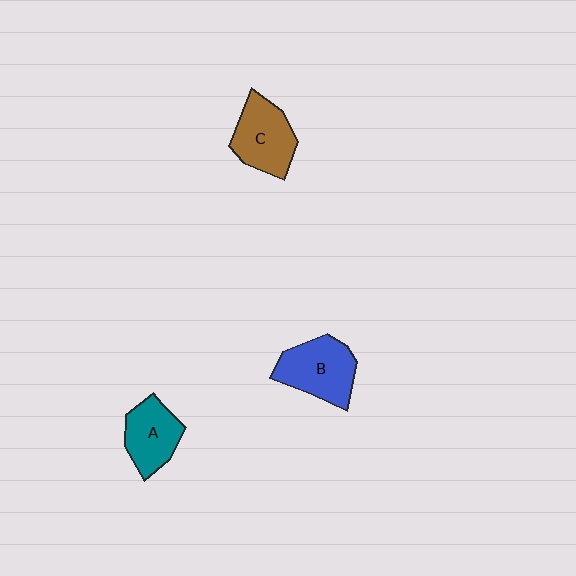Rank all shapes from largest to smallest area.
From largest to smallest: B (blue), C (brown), A (teal).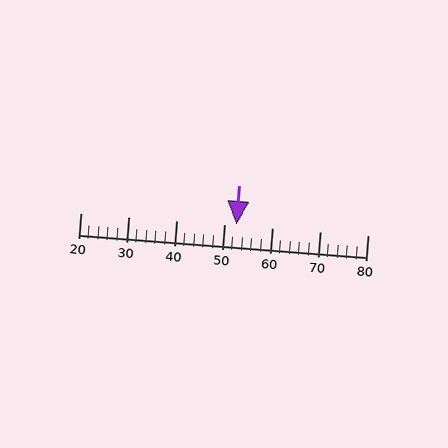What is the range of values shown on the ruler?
The ruler shows values from 20 to 80.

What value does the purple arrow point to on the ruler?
The purple arrow points to approximately 52.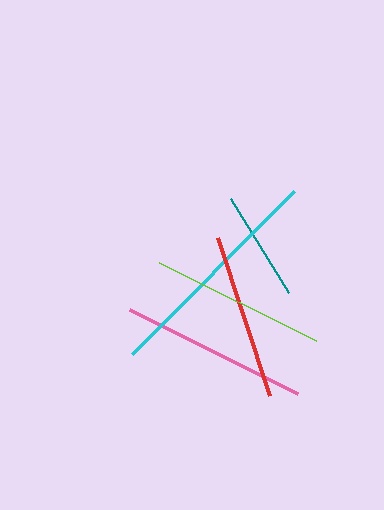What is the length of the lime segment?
The lime segment is approximately 175 pixels long.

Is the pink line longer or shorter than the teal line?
The pink line is longer than the teal line.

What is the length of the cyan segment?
The cyan segment is approximately 230 pixels long.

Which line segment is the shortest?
The teal line is the shortest at approximately 110 pixels.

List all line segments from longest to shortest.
From longest to shortest: cyan, pink, lime, red, teal.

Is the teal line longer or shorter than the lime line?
The lime line is longer than the teal line.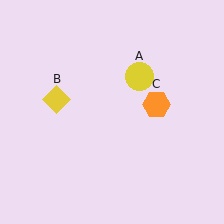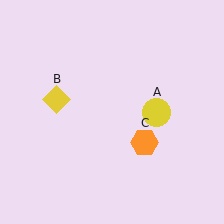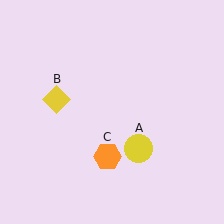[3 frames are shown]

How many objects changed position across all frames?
2 objects changed position: yellow circle (object A), orange hexagon (object C).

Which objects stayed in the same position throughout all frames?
Yellow diamond (object B) remained stationary.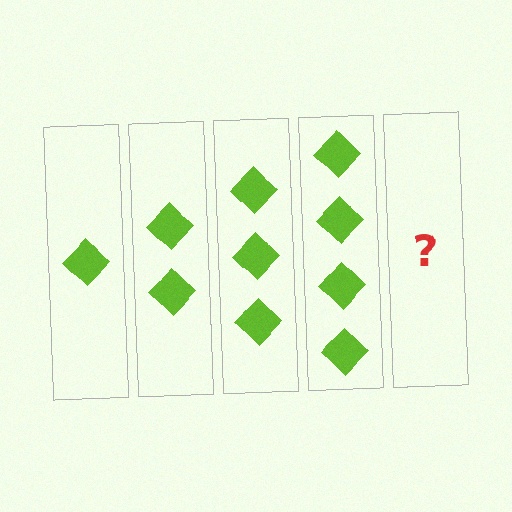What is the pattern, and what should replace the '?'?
The pattern is that each step adds one more diamond. The '?' should be 5 diamonds.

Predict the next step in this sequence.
The next step is 5 diamonds.